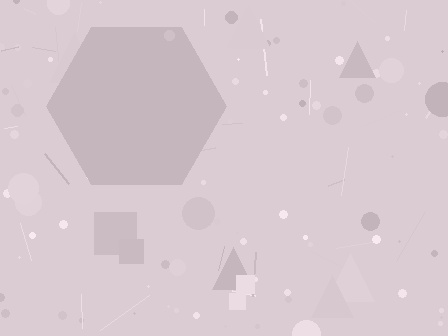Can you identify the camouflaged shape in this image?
The camouflaged shape is a hexagon.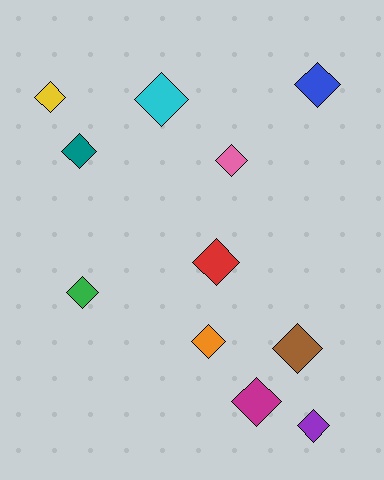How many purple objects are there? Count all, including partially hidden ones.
There is 1 purple object.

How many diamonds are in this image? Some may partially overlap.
There are 11 diamonds.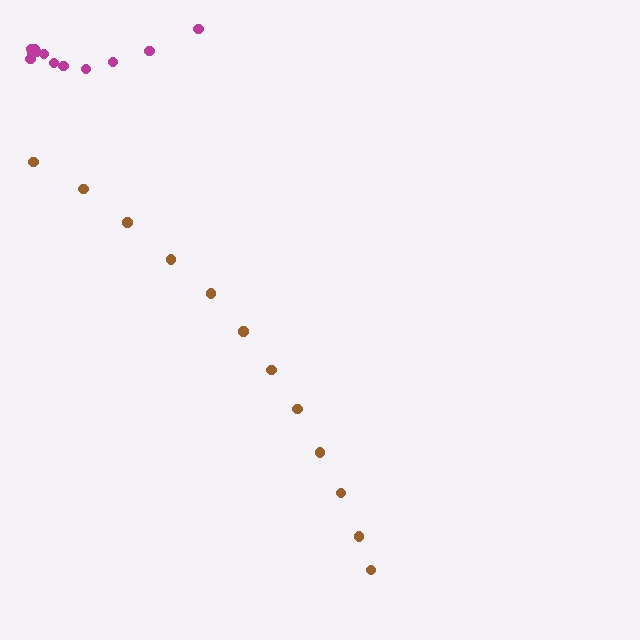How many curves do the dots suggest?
There are 2 distinct paths.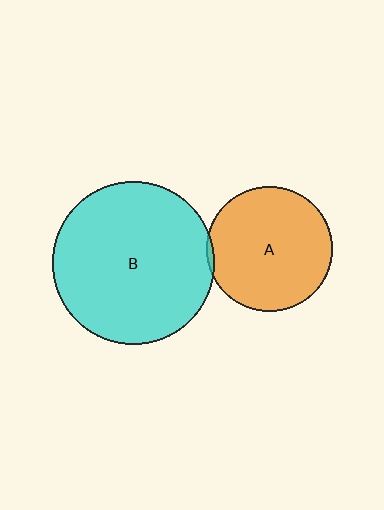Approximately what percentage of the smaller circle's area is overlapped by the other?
Approximately 5%.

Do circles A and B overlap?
Yes.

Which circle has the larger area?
Circle B (cyan).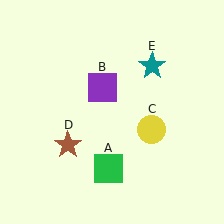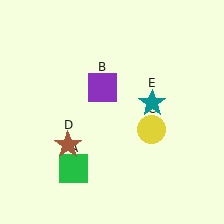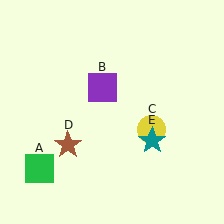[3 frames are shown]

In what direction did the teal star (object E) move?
The teal star (object E) moved down.